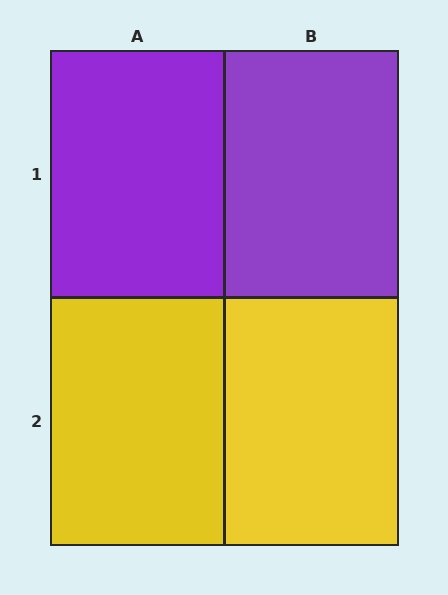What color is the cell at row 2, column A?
Yellow.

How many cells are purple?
2 cells are purple.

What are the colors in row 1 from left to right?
Purple, purple.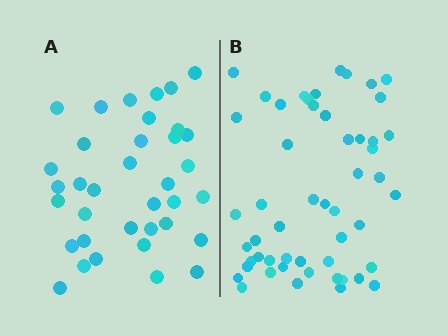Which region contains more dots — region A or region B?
Region B (the right region) has more dots.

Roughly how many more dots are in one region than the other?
Region B has approximately 15 more dots than region A.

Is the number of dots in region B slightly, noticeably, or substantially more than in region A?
Region B has noticeably more, but not dramatically so. The ratio is roughly 1.4 to 1.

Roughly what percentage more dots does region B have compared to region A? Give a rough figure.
About 45% more.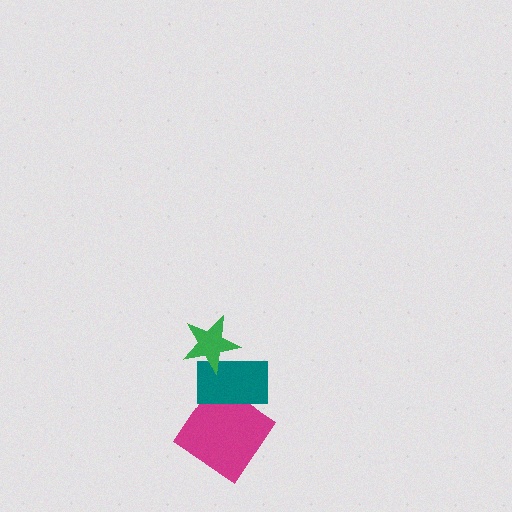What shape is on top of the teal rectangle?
The green star is on top of the teal rectangle.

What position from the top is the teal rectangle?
The teal rectangle is 2nd from the top.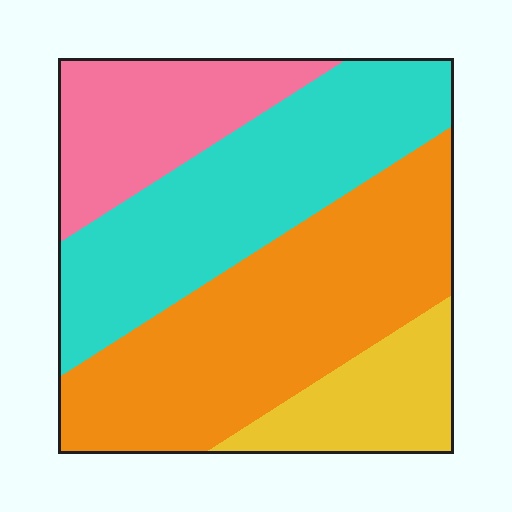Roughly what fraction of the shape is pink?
Pink takes up about one sixth (1/6) of the shape.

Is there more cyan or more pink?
Cyan.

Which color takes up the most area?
Orange, at roughly 40%.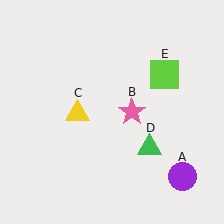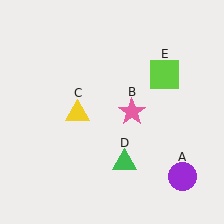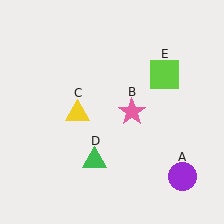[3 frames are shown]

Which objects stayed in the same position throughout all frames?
Purple circle (object A) and pink star (object B) and yellow triangle (object C) and lime square (object E) remained stationary.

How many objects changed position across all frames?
1 object changed position: green triangle (object D).